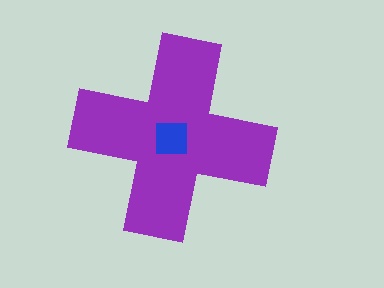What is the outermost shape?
The purple cross.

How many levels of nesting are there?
2.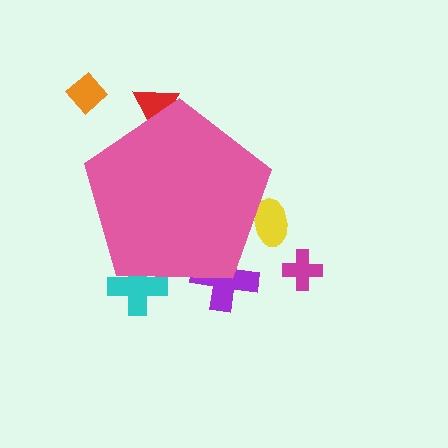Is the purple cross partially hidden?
Yes, the purple cross is partially hidden behind the pink pentagon.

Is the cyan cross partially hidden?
Yes, the cyan cross is partially hidden behind the pink pentagon.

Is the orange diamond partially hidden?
No, the orange diamond is fully visible.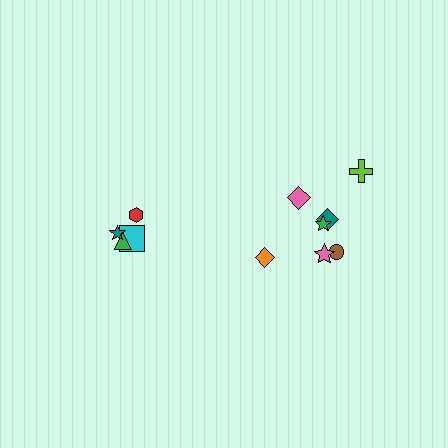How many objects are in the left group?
There are 4 objects.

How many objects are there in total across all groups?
There are 11 objects.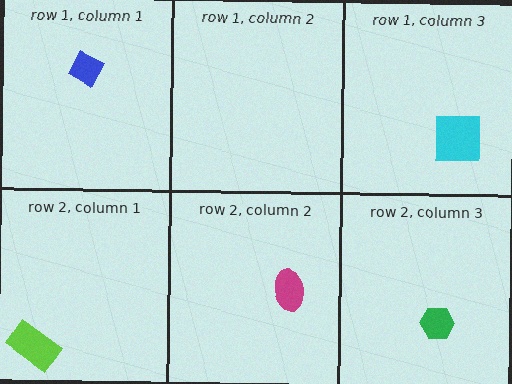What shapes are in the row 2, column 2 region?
The magenta ellipse.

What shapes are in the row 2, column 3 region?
The green hexagon.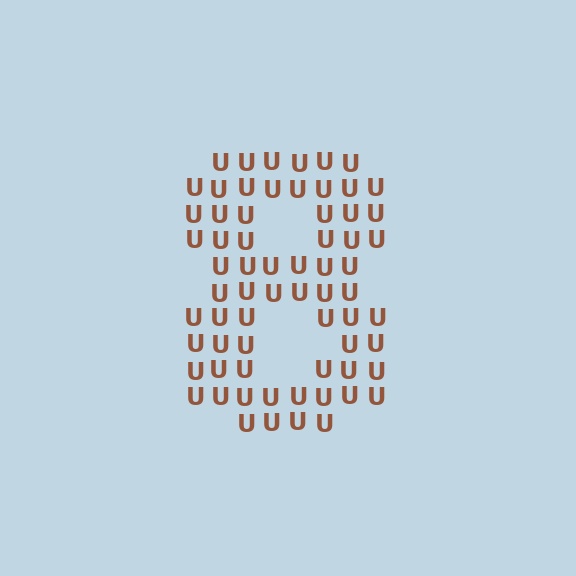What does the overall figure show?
The overall figure shows the digit 8.